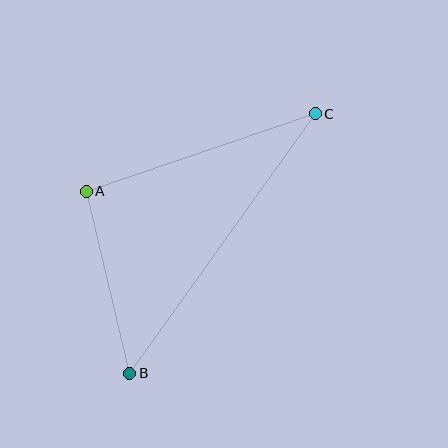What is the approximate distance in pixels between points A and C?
The distance between A and C is approximately 242 pixels.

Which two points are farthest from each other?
Points B and C are farthest from each other.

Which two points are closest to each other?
Points A and B are closest to each other.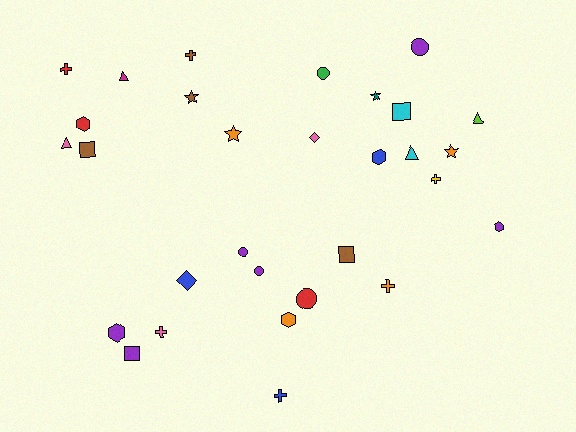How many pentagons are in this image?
There are no pentagons.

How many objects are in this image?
There are 30 objects.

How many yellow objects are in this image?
There is 1 yellow object.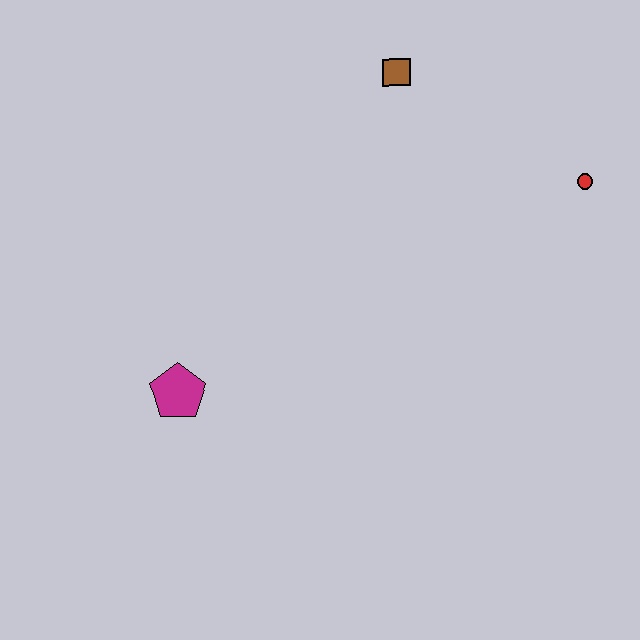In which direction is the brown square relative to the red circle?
The brown square is to the left of the red circle.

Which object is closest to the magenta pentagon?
The brown square is closest to the magenta pentagon.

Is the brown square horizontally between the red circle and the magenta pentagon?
Yes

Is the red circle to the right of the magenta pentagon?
Yes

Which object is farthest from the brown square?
The magenta pentagon is farthest from the brown square.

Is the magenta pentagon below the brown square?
Yes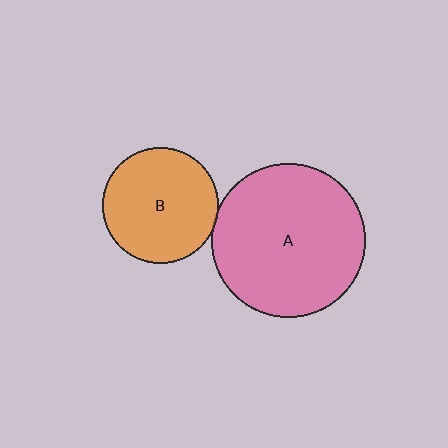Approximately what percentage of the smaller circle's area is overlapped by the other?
Approximately 5%.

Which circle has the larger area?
Circle A (pink).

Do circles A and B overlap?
Yes.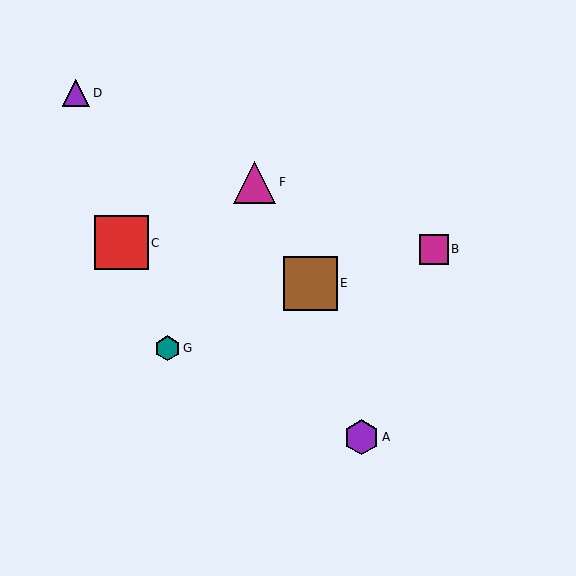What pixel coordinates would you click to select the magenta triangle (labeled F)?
Click at (254, 182) to select the magenta triangle F.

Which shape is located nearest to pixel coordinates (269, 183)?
The magenta triangle (labeled F) at (254, 182) is nearest to that location.